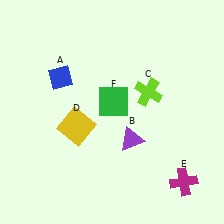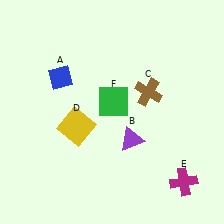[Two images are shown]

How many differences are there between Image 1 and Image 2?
There is 1 difference between the two images.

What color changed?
The cross (C) changed from lime in Image 1 to brown in Image 2.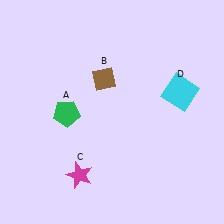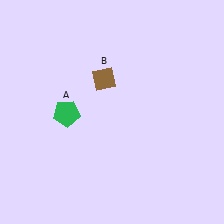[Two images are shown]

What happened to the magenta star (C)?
The magenta star (C) was removed in Image 2. It was in the bottom-left area of Image 1.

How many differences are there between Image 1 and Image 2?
There are 2 differences between the two images.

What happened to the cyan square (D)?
The cyan square (D) was removed in Image 2. It was in the top-right area of Image 1.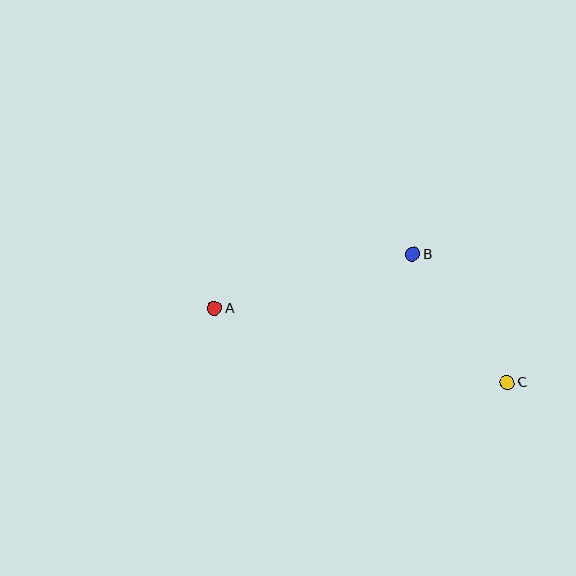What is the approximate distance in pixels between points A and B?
The distance between A and B is approximately 205 pixels.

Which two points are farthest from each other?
Points A and C are farthest from each other.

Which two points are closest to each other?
Points B and C are closest to each other.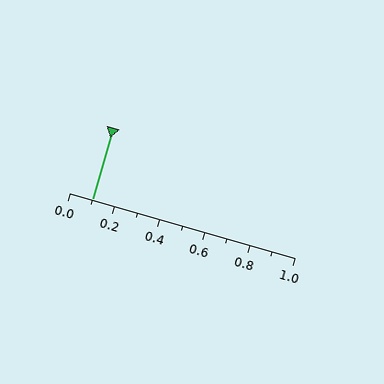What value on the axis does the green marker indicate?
The marker indicates approximately 0.1.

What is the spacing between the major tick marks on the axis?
The major ticks are spaced 0.2 apart.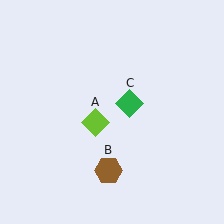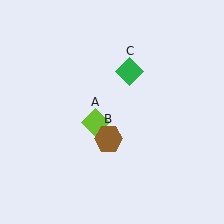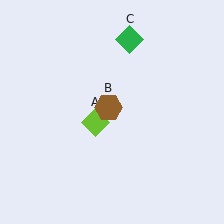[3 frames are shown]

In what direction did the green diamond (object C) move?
The green diamond (object C) moved up.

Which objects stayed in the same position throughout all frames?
Lime diamond (object A) remained stationary.